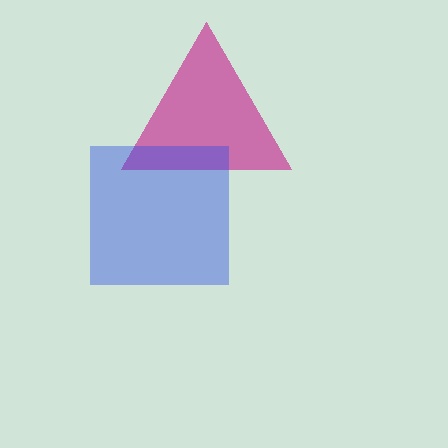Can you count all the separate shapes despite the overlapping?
Yes, there are 2 separate shapes.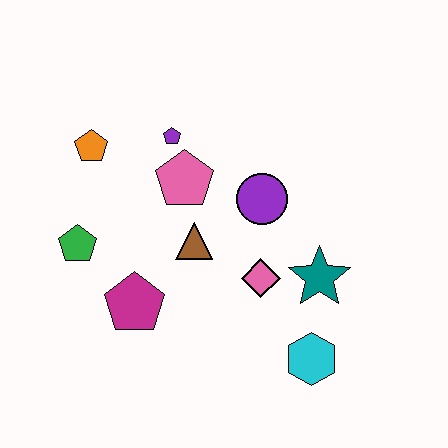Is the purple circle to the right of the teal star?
No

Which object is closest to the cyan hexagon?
The teal star is closest to the cyan hexagon.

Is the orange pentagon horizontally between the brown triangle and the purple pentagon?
No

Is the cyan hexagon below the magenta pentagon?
Yes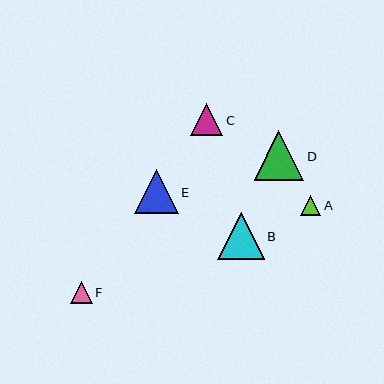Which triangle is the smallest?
Triangle A is the smallest with a size of approximately 20 pixels.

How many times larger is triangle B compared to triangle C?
Triangle B is approximately 1.4 times the size of triangle C.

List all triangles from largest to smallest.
From largest to smallest: D, B, E, C, F, A.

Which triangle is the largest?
Triangle D is the largest with a size of approximately 49 pixels.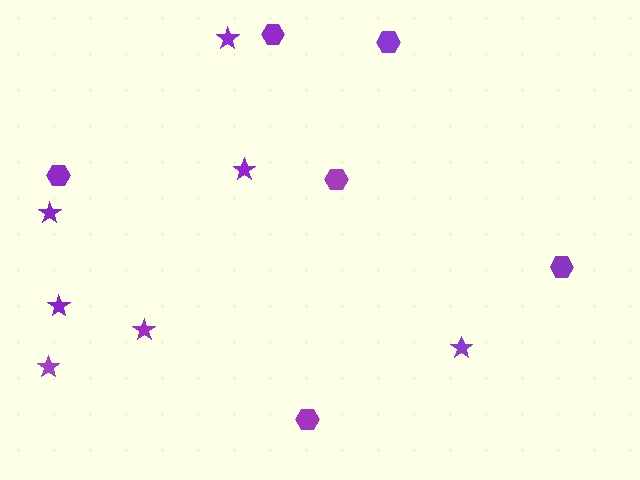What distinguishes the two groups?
There are 2 groups: one group of hexagons (6) and one group of stars (7).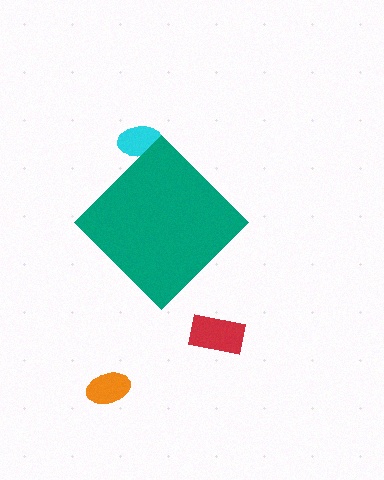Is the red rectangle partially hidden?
No, the red rectangle is fully visible.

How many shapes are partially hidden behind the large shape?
1 shape is partially hidden.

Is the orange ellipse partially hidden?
No, the orange ellipse is fully visible.